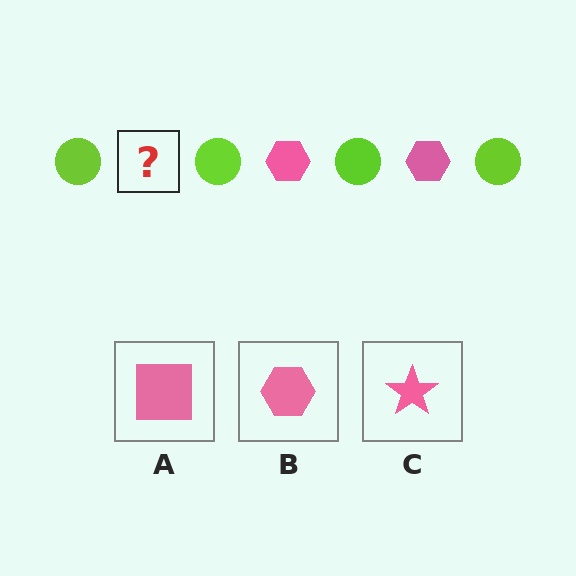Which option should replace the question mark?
Option B.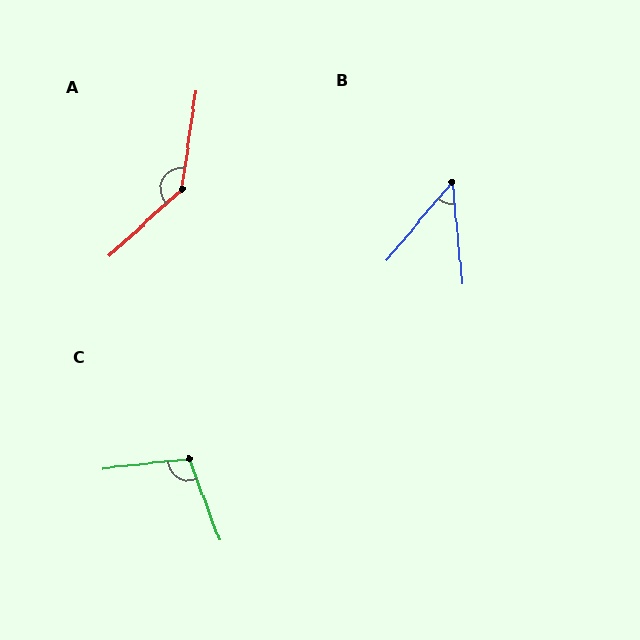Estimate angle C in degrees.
Approximately 104 degrees.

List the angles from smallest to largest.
B (45°), C (104°), A (141°).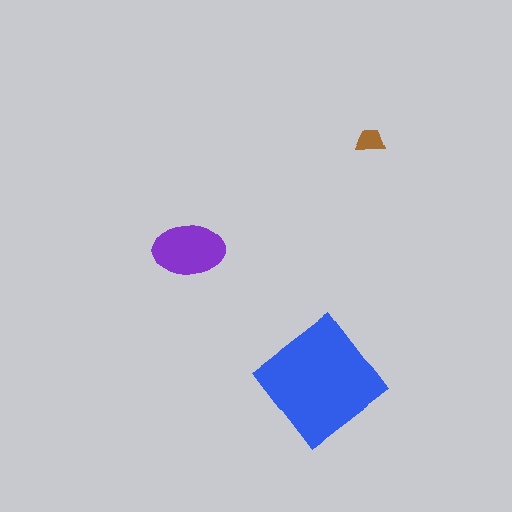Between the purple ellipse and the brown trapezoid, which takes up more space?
The purple ellipse.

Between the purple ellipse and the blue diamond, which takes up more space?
The blue diamond.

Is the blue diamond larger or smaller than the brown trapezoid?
Larger.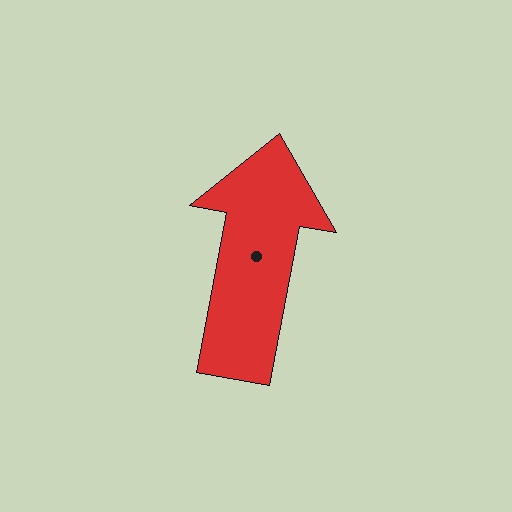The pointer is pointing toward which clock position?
Roughly 12 o'clock.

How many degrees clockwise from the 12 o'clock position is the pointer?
Approximately 11 degrees.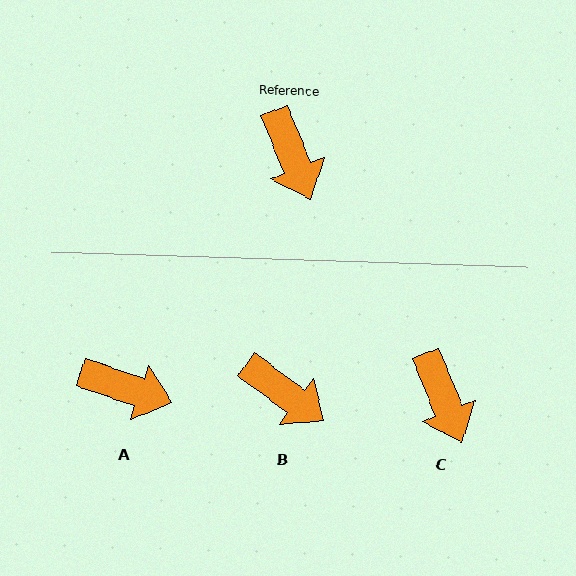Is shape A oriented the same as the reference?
No, it is off by about 49 degrees.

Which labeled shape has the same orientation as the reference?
C.